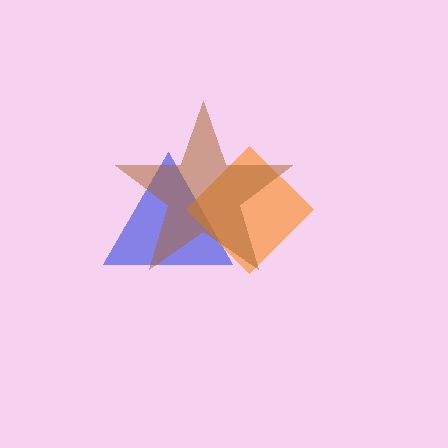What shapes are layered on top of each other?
The layered shapes are: a blue triangle, an orange diamond, a brown star.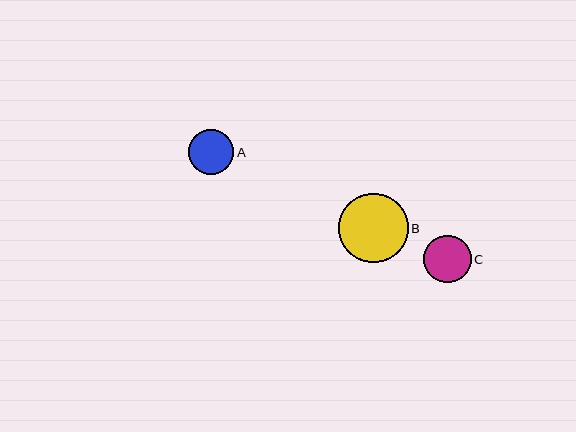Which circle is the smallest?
Circle A is the smallest with a size of approximately 45 pixels.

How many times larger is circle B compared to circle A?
Circle B is approximately 1.5 times the size of circle A.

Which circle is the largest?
Circle B is the largest with a size of approximately 70 pixels.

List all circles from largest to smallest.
From largest to smallest: B, C, A.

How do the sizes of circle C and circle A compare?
Circle C and circle A are approximately the same size.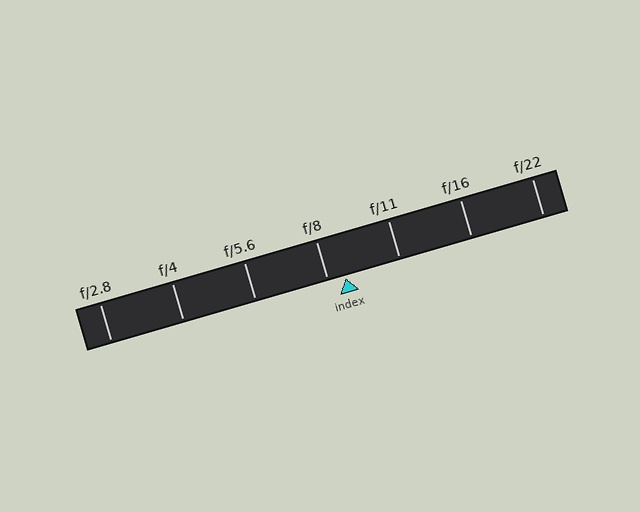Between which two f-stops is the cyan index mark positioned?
The index mark is between f/8 and f/11.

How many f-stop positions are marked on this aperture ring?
There are 7 f-stop positions marked.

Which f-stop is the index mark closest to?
The index mark is closest to f/8.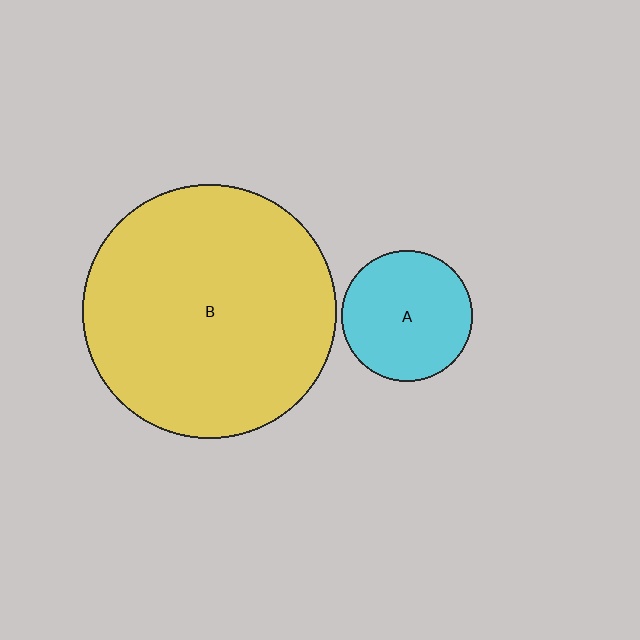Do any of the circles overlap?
No, none of the circles overlap.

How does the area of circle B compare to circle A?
Approximately 3.7 times.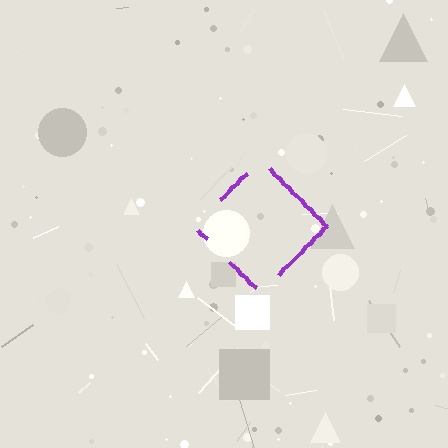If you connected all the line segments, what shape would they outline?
They would outline a diamond.